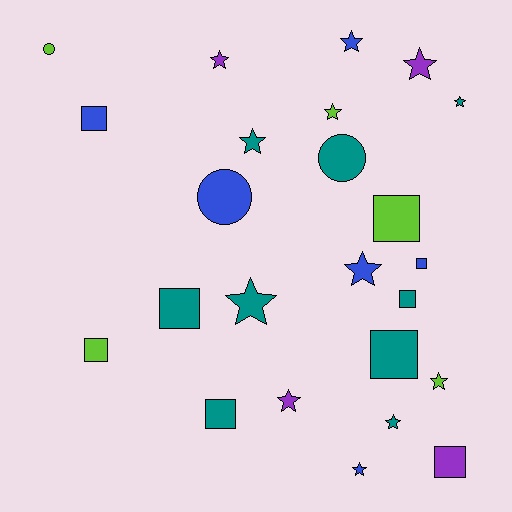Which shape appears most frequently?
Star, with 12 objects.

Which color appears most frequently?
Teal, with 9 objects.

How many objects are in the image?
There are 24 objects.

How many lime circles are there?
There is 1 lime circle.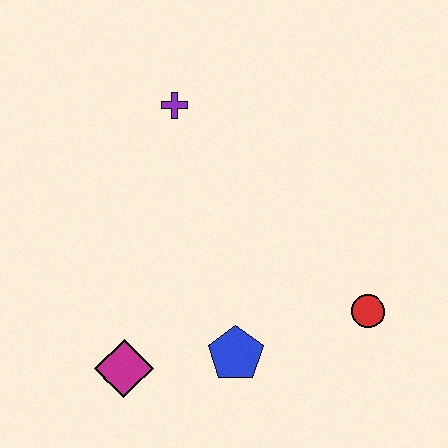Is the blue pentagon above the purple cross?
No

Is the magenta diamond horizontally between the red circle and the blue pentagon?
No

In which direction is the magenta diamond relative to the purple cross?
The magenta diamond is below the purple cross.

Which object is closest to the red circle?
The blue pentagon is closest to the red circle.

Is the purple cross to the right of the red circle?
No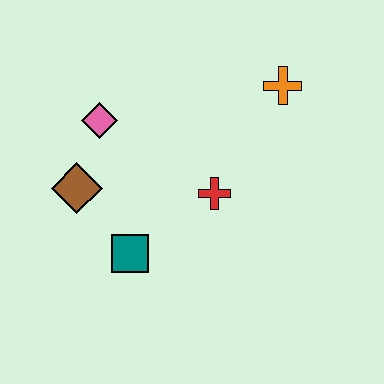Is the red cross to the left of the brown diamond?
No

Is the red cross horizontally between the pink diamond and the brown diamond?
No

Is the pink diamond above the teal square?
Yes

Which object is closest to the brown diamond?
The pink diamond is closest to the brown diamond.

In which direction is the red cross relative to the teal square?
The red cross is to the right of the teal square.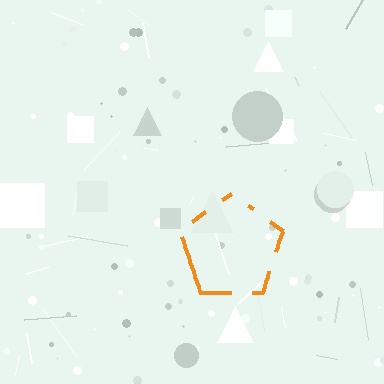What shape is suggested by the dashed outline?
The dashed outline suggests a pentagon.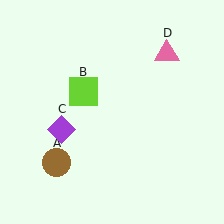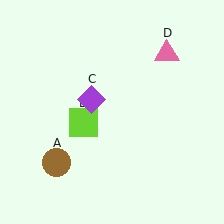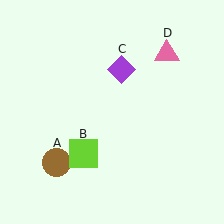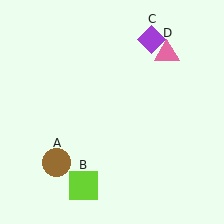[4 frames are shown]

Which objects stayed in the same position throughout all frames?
Brown circle (object A) and pink triangle (object D) remained stationary.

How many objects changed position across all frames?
2 objects changed position: lime square (object B), purple diamond (object C).